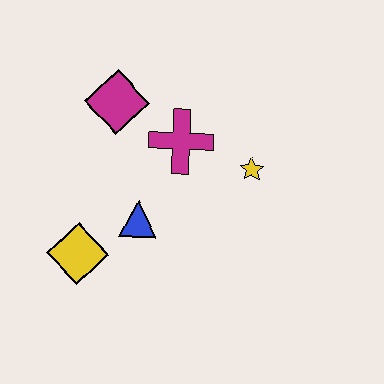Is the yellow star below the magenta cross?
Yes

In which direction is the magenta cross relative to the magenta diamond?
The magenta cross is to the right of the magenta diamond.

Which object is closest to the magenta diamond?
The magenta cross is closest to the magenta diamond.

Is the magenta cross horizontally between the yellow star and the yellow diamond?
Yes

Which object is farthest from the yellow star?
The yellow diamond is farthest from the yellow star.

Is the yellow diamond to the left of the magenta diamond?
Yes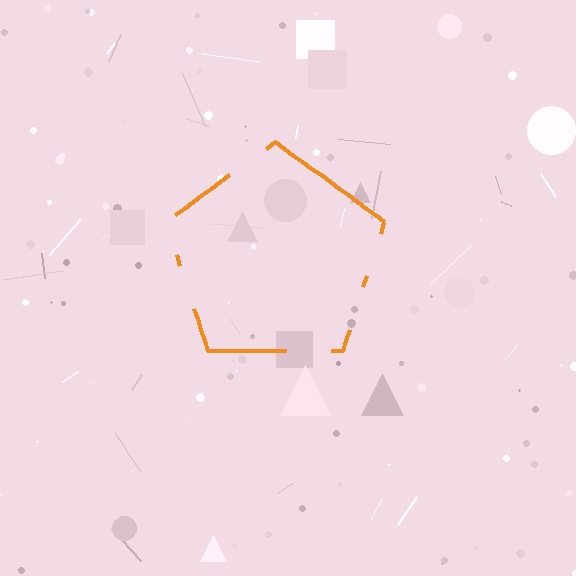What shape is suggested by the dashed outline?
The dashed outline suggests a pentagon.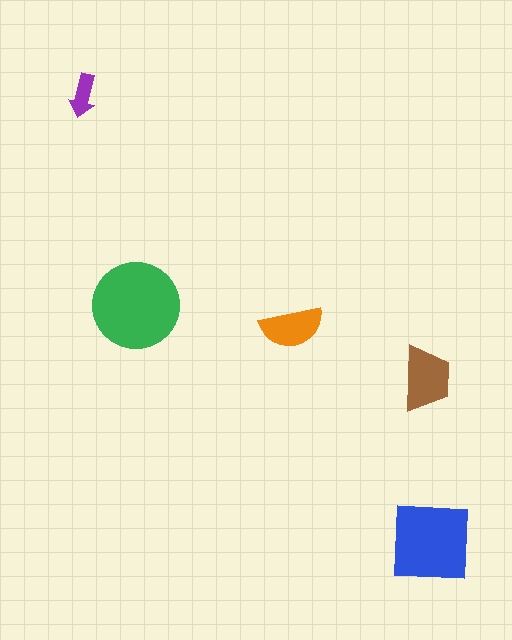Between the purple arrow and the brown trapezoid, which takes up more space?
The brown trapezoid.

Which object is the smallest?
The purple arrow.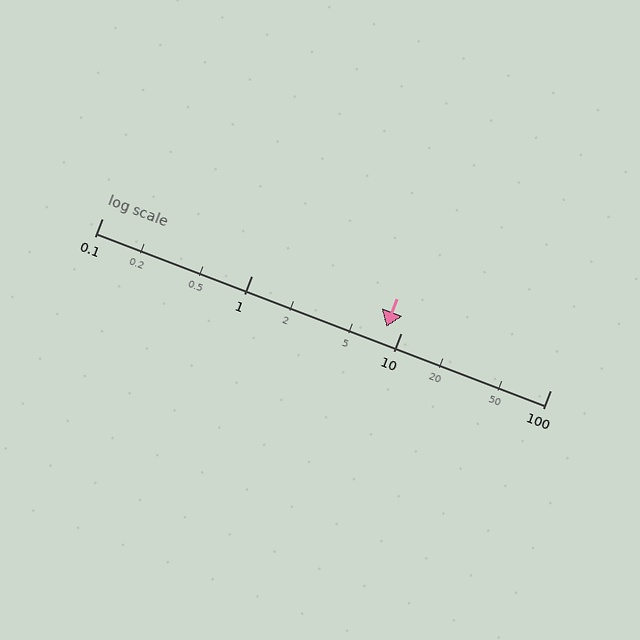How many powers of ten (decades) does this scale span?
The scale spans 3 decades, from 0.1 to 100.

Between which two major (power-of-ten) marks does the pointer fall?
The pointer is between 1 and 10.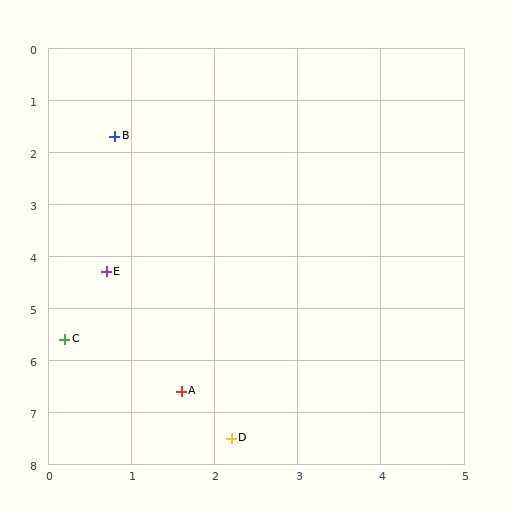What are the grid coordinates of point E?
Point E is at approximately (0.7, 4.3).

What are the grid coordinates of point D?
Point D is at approximately (2.2, 7.5).